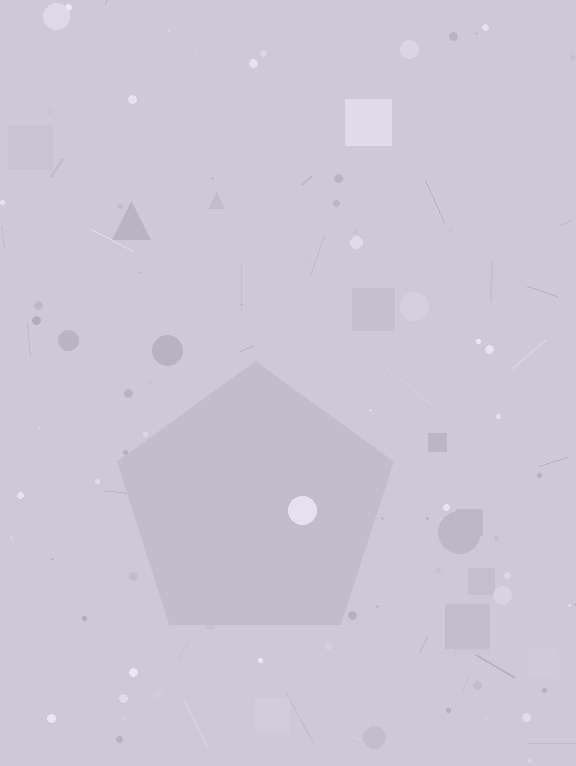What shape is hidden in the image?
A pentagon is hidden in the image.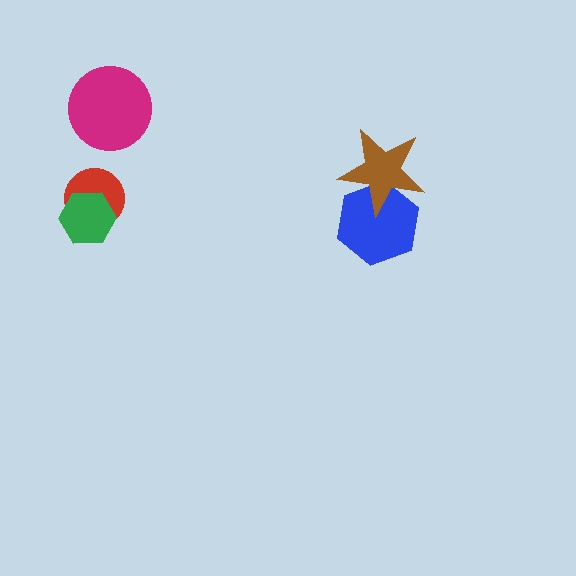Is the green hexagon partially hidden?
No, no other shape covers it.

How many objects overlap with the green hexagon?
1 object overlaps with the green hexagon.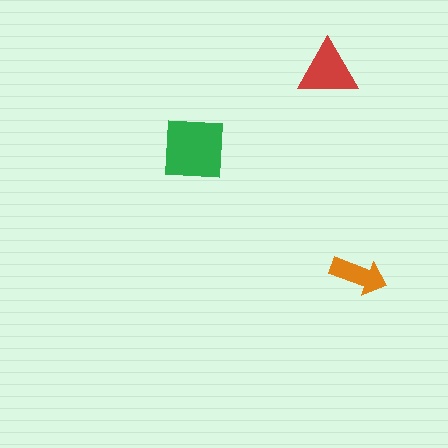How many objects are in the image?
There are 3 objects in the image.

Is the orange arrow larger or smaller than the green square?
Smaller.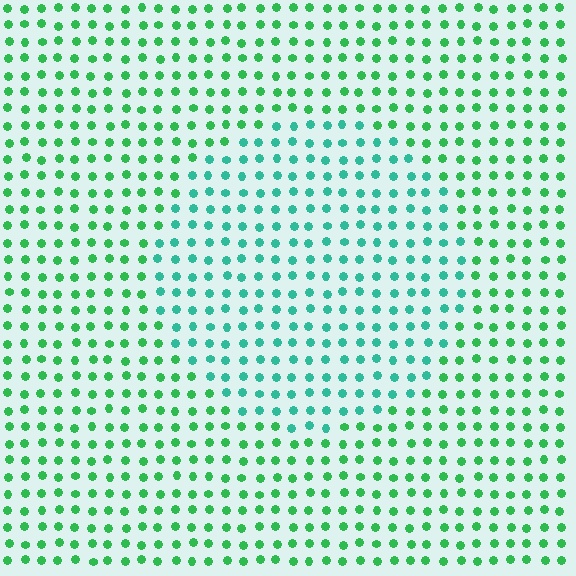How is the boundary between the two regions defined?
The boundary is defined purely by a slight shift in hue (about 32 degrees). Spacing, size, and orientation are identical on both sides.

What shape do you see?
I see a circle.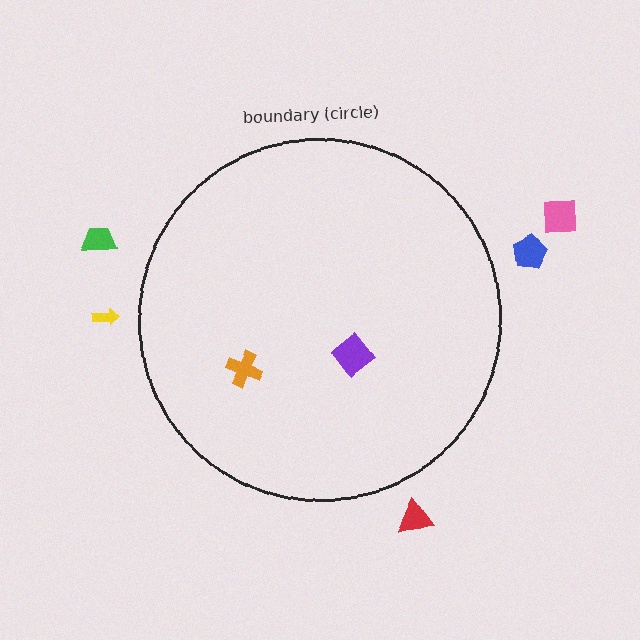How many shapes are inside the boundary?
2 inside, 5 outside.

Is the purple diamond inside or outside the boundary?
Inside.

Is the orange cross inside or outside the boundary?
Inside.